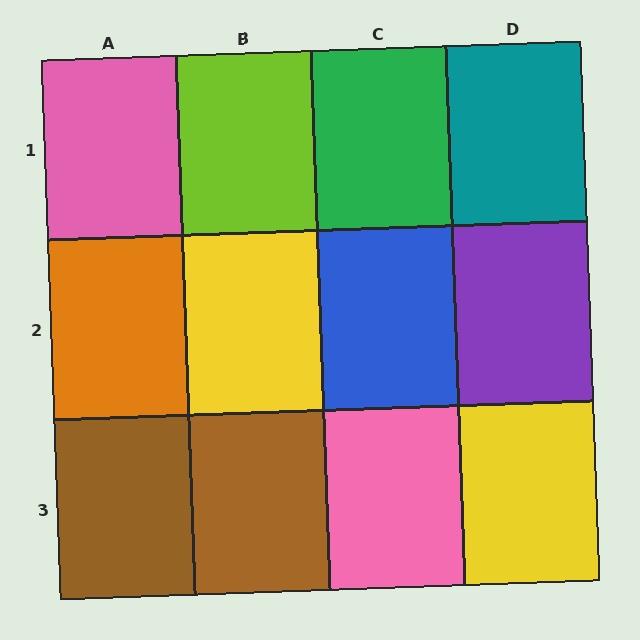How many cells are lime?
1 cell is lime.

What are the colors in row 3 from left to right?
Brown, brown, pink, yellow.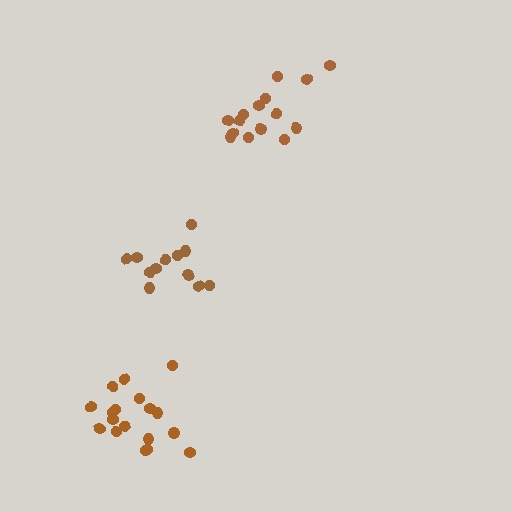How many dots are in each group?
Group 1: 18 dots, Group 2: 12 dots, Group 3: 15 dots (45 total).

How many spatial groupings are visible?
There are 3 spatial groupings.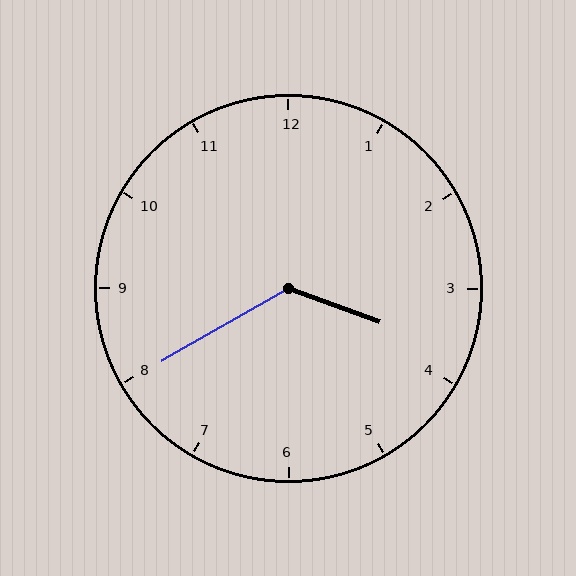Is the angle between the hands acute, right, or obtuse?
It is obtuse.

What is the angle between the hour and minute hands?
Approximately 130 degrees.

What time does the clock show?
3:40.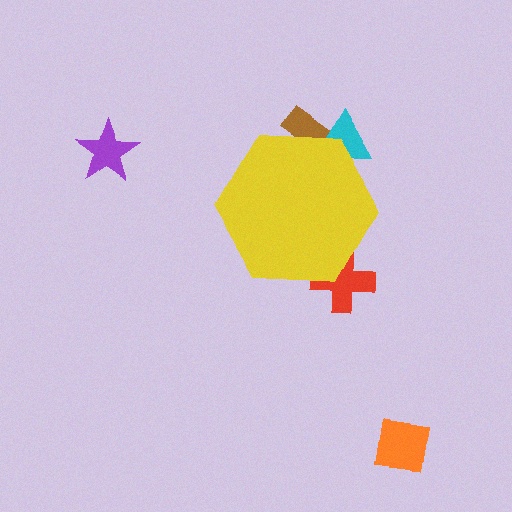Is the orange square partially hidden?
No, the orange square is fully visible.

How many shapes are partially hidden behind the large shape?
3 shapes are partially hidden.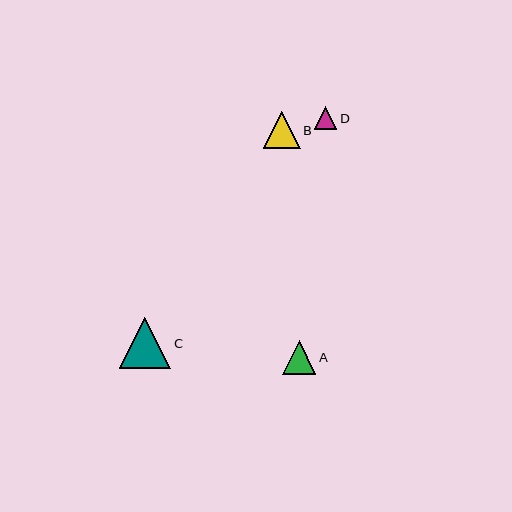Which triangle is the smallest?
Triangle D is the smallest with a size of approximately 22 pixels.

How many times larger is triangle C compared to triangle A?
Triangle C is approximately 1.5 times the size of triangle A.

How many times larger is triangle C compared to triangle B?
Triangle C is approximately 1.4 times the size of triangle B.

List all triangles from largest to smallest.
From largest to smallest: C, B, A, D.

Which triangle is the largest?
Triangle C is the largest with a size of approximately 51 pixels.